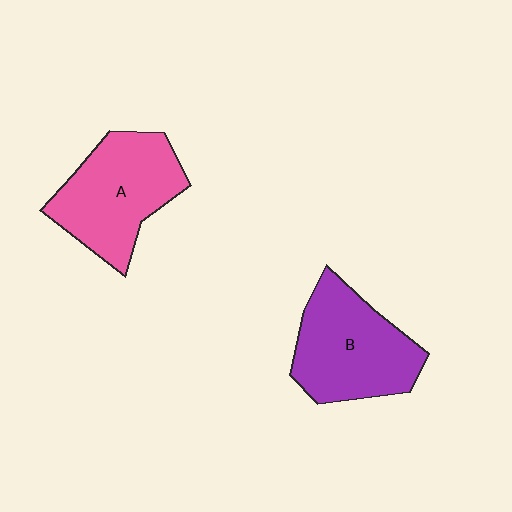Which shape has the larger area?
Shape B (purple).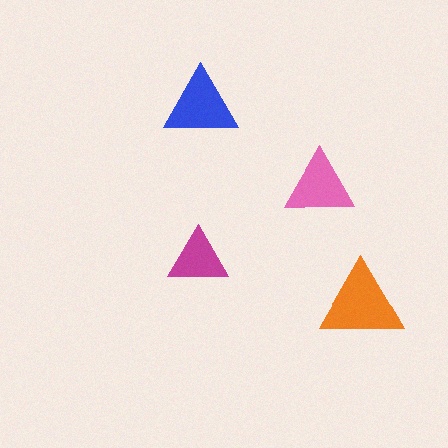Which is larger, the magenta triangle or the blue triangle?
The blue one.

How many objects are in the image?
There are 4 objects in the image.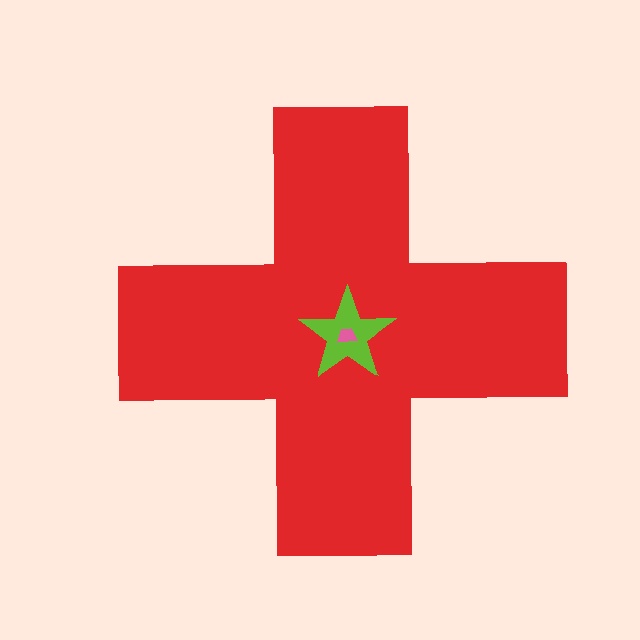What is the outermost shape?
The red cross.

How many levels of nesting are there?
3.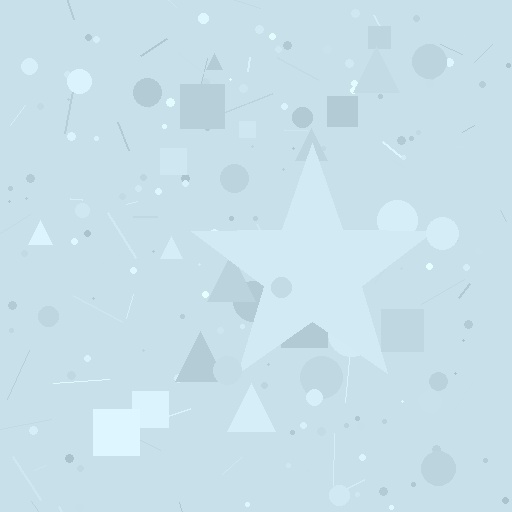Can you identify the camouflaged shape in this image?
The camouflaged shape is a star.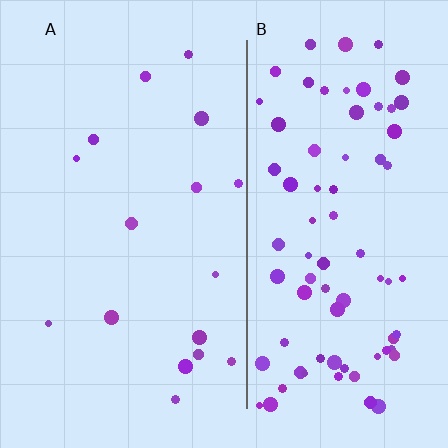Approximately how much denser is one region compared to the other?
Approximately 4.9× — region B over region A.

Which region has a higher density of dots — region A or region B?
B (the right).